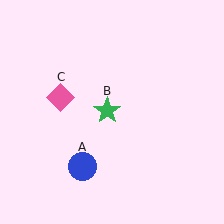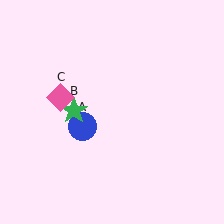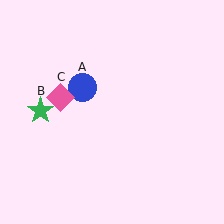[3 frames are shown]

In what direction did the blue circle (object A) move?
The blue circle (object A) moved up.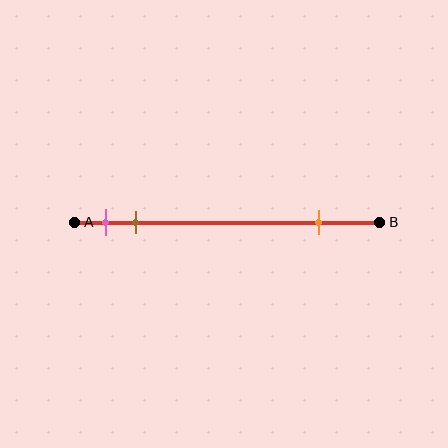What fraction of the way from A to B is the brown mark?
The brown mark is approximately 20% (0.2) of the way from A to B.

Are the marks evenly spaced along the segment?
No, the marks are not evenly spaced.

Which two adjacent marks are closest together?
The pink and brown marks are the closest adjacent pair.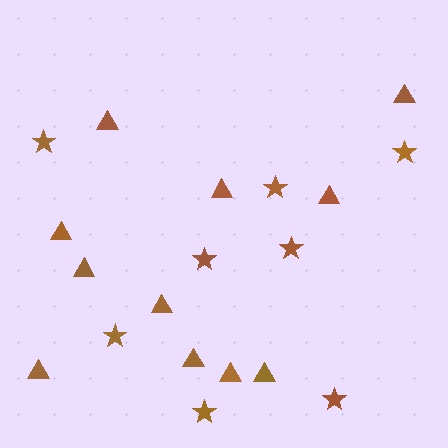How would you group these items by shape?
There are 2 groups: one group of stars (8) and one group of triangles (11).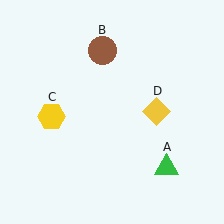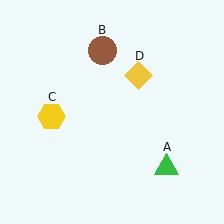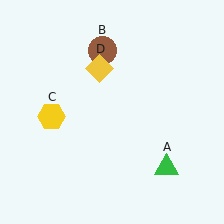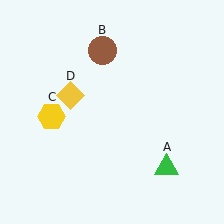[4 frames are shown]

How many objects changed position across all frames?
1 object changed position: yellow diamond (object D).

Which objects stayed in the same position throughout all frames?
Green triangle (object A) and brown circle (object B) and yellow hexagon (object C) remained stationary.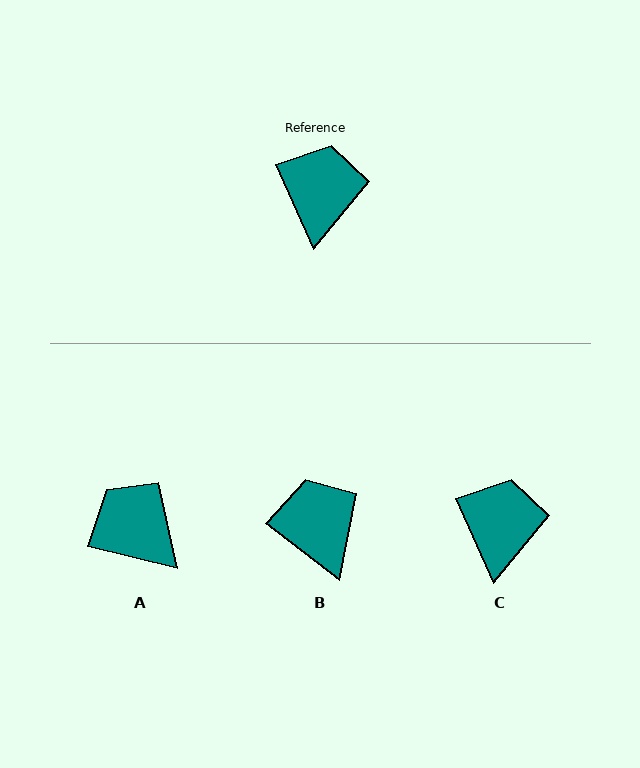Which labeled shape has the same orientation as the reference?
C.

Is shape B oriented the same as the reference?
No, it is off by about 28 degrees.